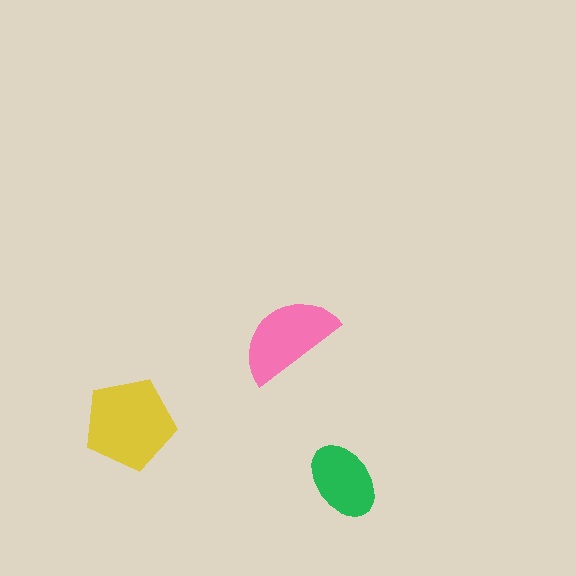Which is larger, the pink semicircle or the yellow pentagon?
The yellow pentagon.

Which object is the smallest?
The green ellipse.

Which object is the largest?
The yellow pentagon.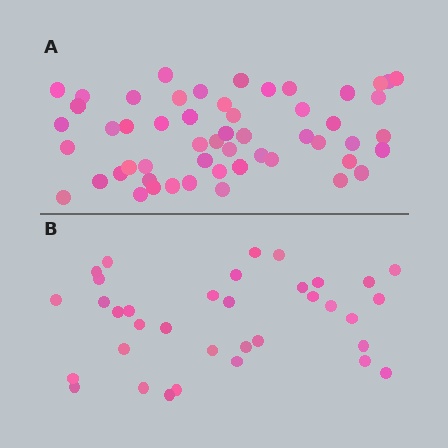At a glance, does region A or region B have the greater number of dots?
Region A (the top region) has more dots.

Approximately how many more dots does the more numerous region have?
Region A has approximately 20 more dots than region B.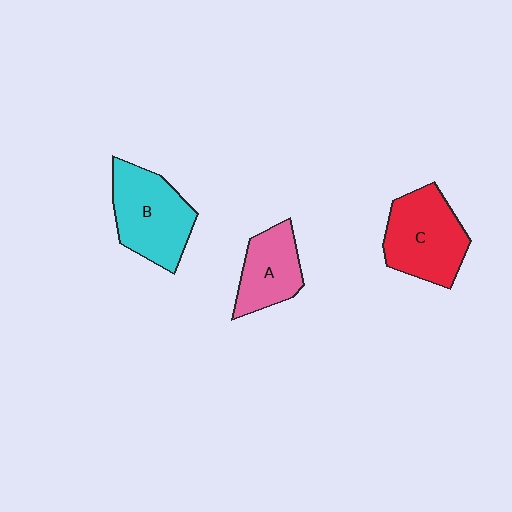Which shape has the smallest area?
Shape A (pink).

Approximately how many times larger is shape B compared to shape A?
Approximately 1.4 times.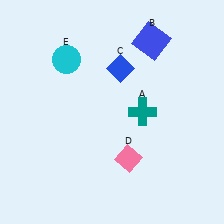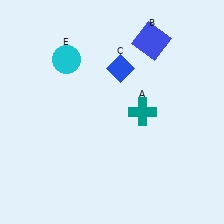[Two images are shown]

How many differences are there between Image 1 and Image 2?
There is 1 difference between the two images.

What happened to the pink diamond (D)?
The pink diamond (D) was removed in Image 2. It was in the bottom-right area of Image 1.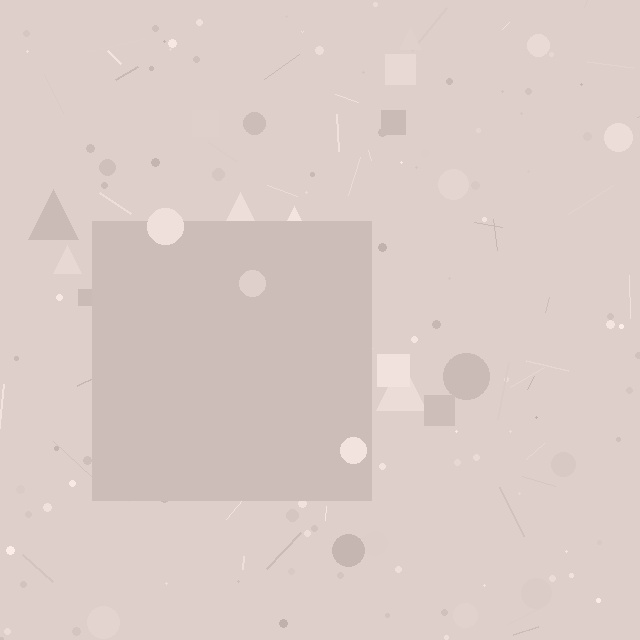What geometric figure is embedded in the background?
A square is embedded in the background.